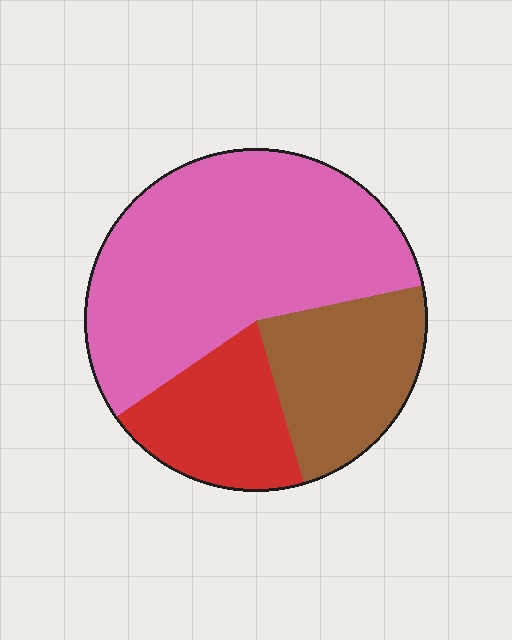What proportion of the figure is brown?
Brown covers around 25% of the figure.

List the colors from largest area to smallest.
From largest to smallest: pink, brown, red.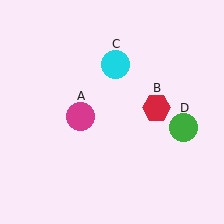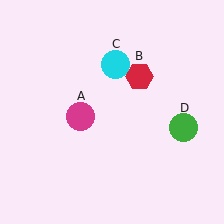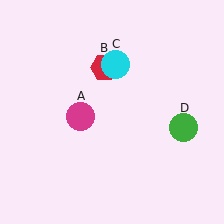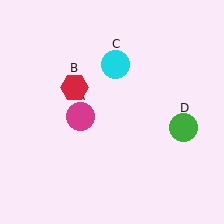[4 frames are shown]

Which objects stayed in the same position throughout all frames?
Magenta circle (object A) and cyan circle (object C) and green circle (object D) remained stationary.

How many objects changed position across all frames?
1 object changed position: red hexagon (object B).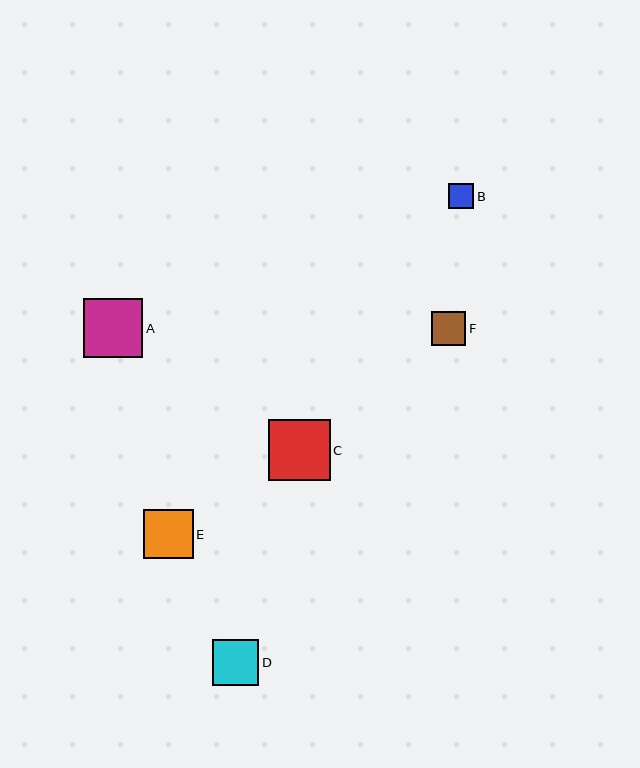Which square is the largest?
Square C is the largest with a size of approximately 62 pixels.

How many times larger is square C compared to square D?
Square C is approximately 1.3 times the size of square D.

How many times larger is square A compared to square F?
Square A is approximately 1.7 times the size of square F.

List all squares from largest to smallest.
From largest to smallest: C, A, E, D, F, B.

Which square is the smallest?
Square B is the smallest with a size of approximately 25 pixels.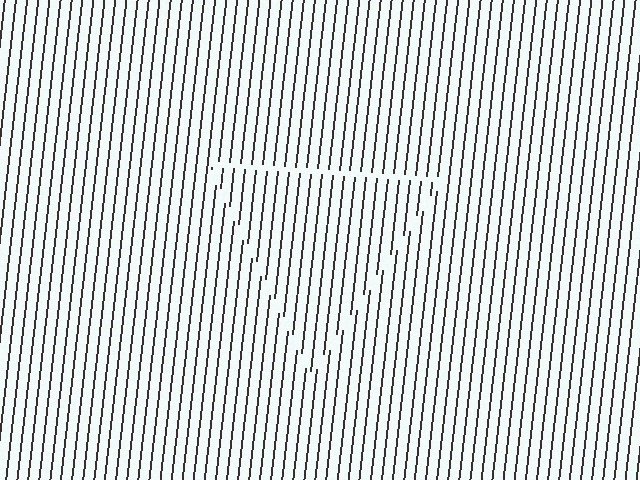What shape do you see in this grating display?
An illusory triangle. The interior of the shape contains the same grating, shifted by half a period — the contour is defined by the phase discontinuity where line-ends from the inner and outer gratings abut.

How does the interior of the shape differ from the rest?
The interior of the shape contains the same grating, shifted by half a period — the contour is defined by the phase discontinuity where line-ends from the inner and outer gratings abut.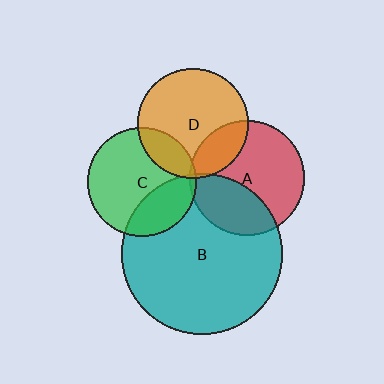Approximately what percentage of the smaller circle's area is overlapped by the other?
Approximately 30%.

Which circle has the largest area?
Circle B (teal).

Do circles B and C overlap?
Yes.